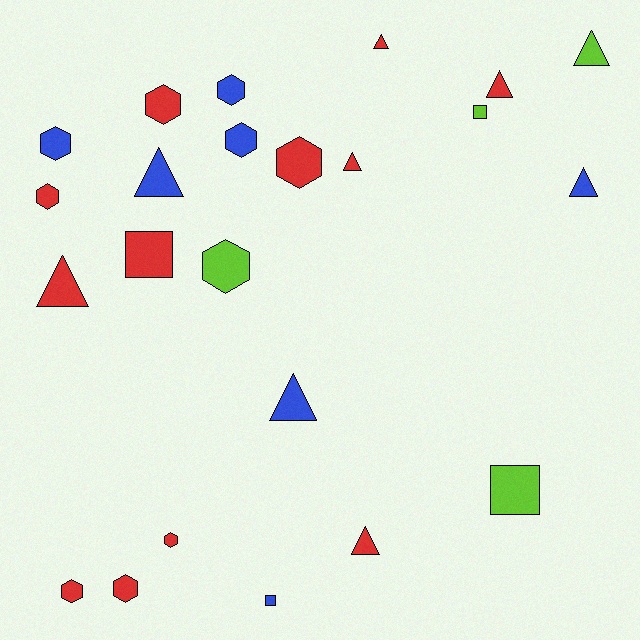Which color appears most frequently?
Red, with 12 objects.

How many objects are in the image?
There are 23 objects.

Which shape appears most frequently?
Hexagon, with 10 objects.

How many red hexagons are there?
There are 6 red hexagons.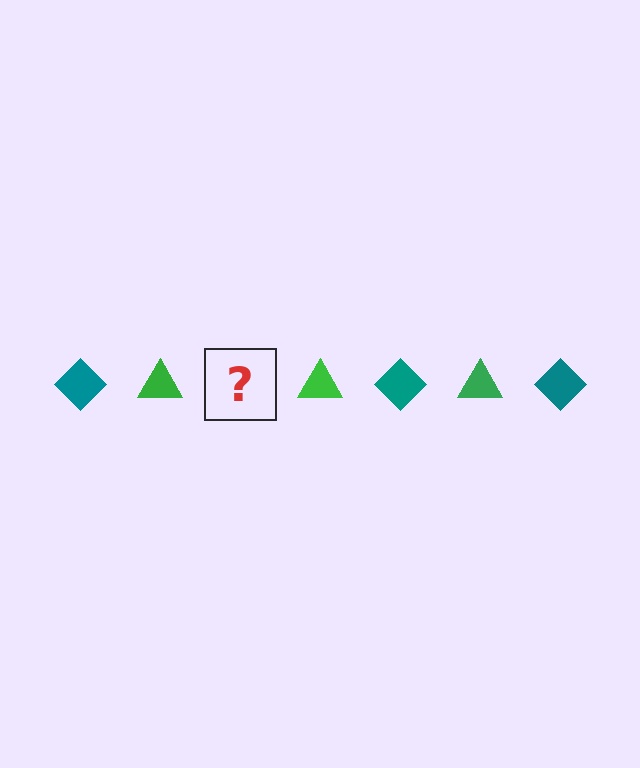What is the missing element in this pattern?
The missing element is a teal diamond.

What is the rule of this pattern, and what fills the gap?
The rule is that the pattern alternates between teal diamond and green triangle. The gap should be filled with a teal diamond.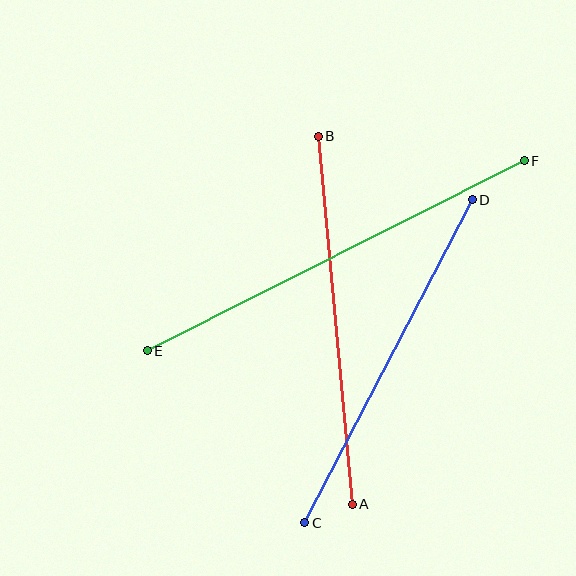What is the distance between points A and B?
The distance is approximately 370 pixels.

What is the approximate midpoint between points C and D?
The midpoint is at approximately (389, 361) pixels.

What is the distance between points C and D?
The distance is approximately 364 pixels.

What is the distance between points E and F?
The distance is approximately 422 pixels.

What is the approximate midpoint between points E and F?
The midpoint is at approximately (336, 256) pixels.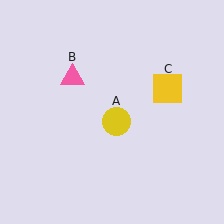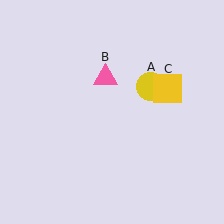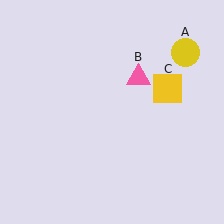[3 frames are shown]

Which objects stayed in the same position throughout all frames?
Yellow square (object C) remained stationary.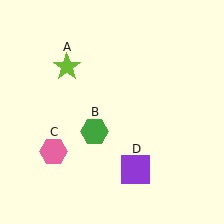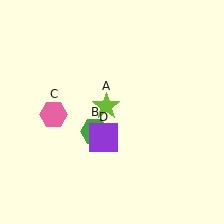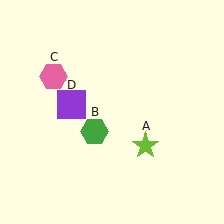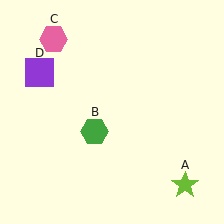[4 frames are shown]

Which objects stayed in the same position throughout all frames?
Green hexagon (object B) remained stationary.